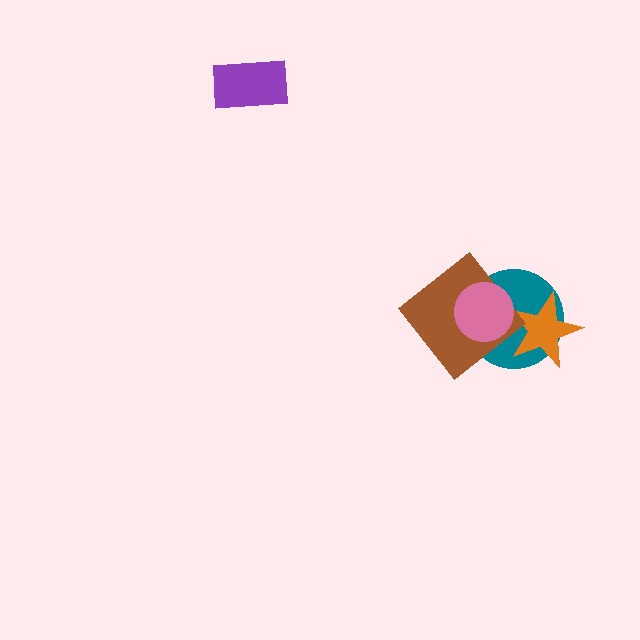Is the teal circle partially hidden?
Yes, it is partially covered by another shape.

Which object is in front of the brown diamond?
The pink circle is in front of the brown diamond.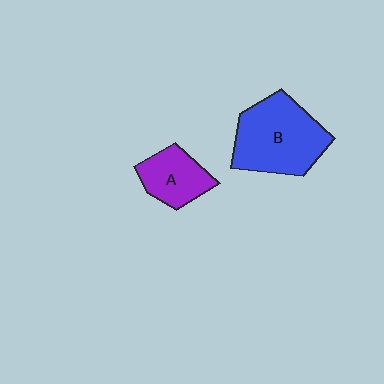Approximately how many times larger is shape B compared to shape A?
Approximately 1.9 times.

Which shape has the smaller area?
Shape A (purple).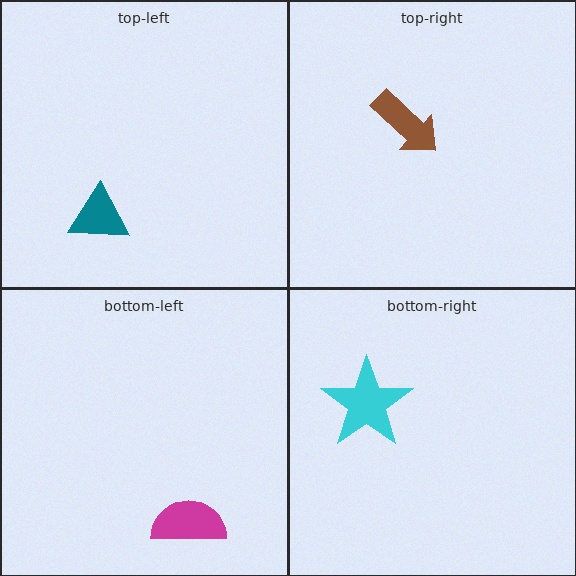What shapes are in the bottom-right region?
The cyan star.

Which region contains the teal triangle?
The top-left region.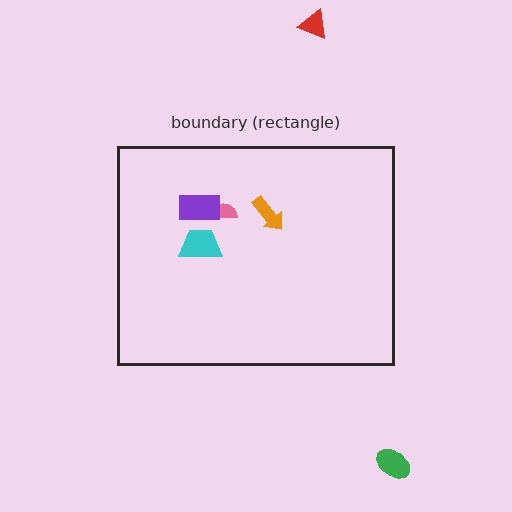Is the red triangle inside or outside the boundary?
Outside.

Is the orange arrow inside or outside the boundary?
Inside.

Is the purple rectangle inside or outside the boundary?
Inside.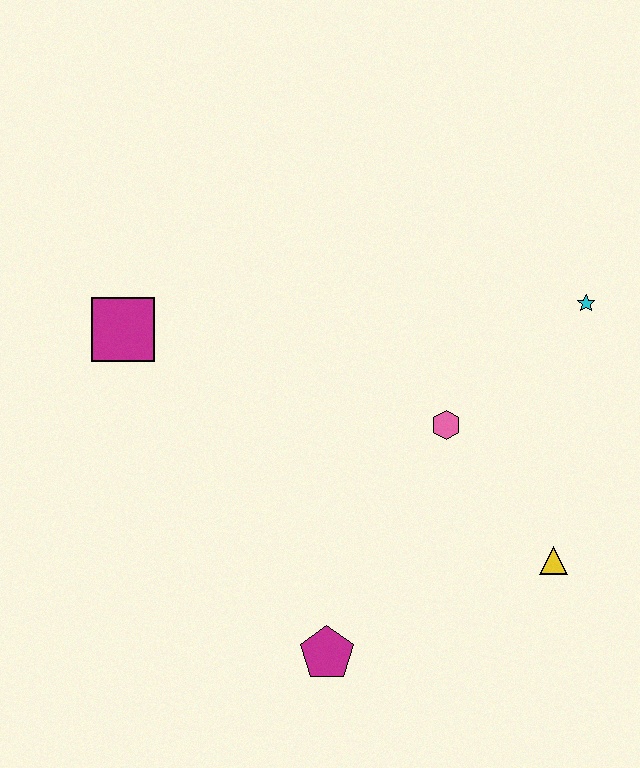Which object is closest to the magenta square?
The pink hexagon is closest to the magenta square.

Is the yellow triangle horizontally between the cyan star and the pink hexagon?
Yes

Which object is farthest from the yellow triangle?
The magenta square is farthest from the yellow triangle.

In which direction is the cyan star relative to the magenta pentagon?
The cyan star is above the magenta pentagon.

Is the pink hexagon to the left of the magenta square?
No